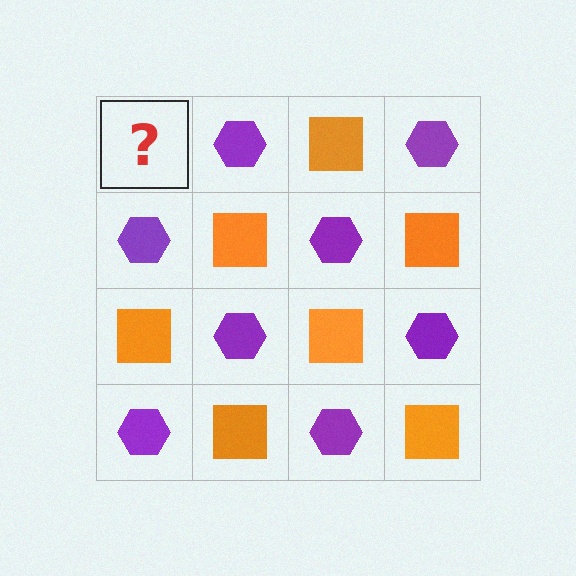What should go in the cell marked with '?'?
The missing cell should contain an orange square.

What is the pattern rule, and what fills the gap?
The rule is that it alternates orange square and purple hexagon in a checkerboard pattern. The gap should be filled with an orange square.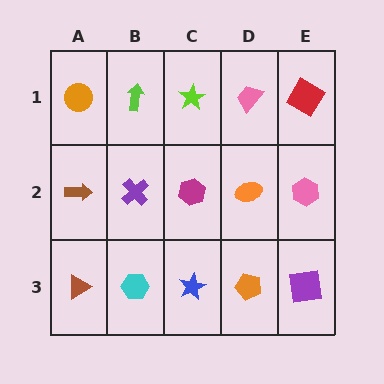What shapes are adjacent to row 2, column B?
A lime arrow (row 1, column B), a cyan hexagon (row 3, column B), a brown arrow (row 2, column A), a magenta hexagon (row 2, column C).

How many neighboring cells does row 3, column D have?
3.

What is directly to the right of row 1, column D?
A red diamond.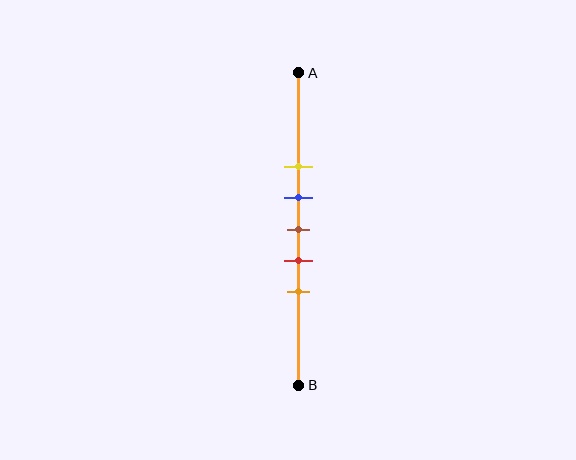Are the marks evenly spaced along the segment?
Yes, the marks are approximately evenly spaced.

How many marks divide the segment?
There are 5 marks dividing the segment.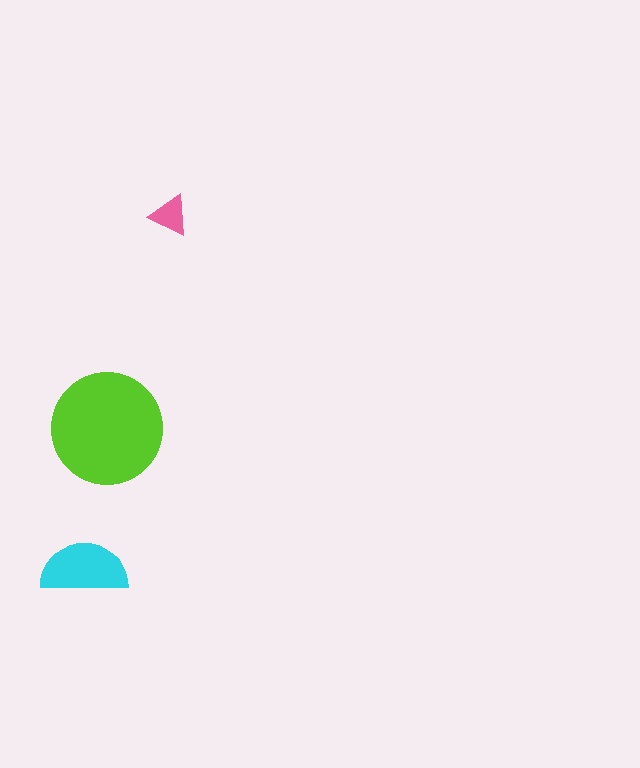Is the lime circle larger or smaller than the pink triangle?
Larger.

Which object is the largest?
The lime circle.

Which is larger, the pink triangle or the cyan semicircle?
The cyan semicircle.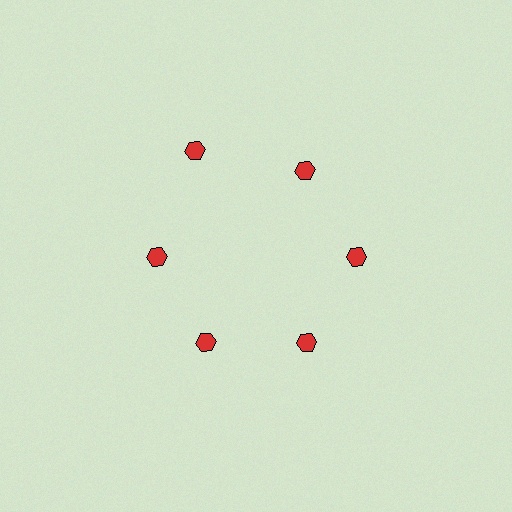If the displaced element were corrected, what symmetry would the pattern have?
It would have 6-fold rotational symmetry — the pattern would map onto itself every 60 degrees.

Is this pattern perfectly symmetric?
No. The 6 red hexagons are arranged in a ring, but one element near the 11 o'clock position is pushed outward from the center, breaking the 6-fold rotational symmetry.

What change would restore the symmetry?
The symmetry would be restored by moving it inward, back onto the ring so that all 6 hexagons sit at equal angles and equal distance from the center.